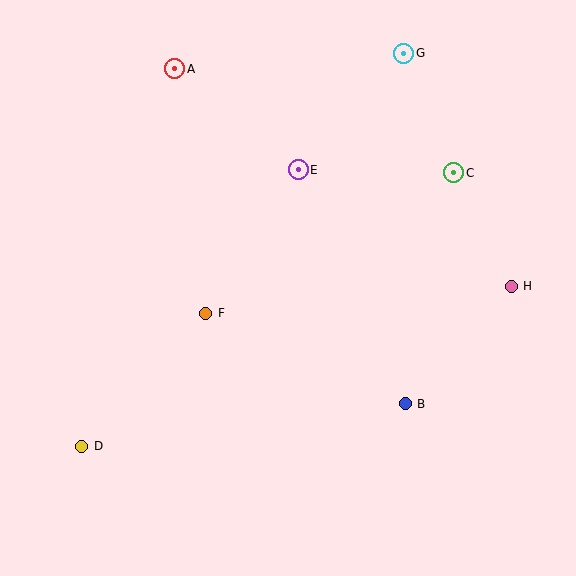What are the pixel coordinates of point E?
Point E is at (298, 170).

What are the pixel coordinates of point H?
Point H is at (511, 286).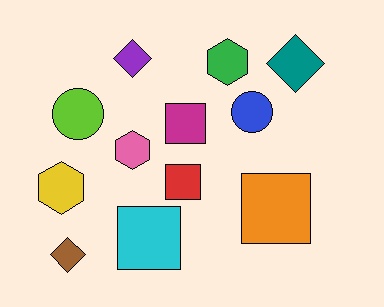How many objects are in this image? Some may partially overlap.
There are 12 objects.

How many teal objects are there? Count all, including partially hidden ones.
There is 1 teal object.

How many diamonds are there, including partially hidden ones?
There are 3 diamonds.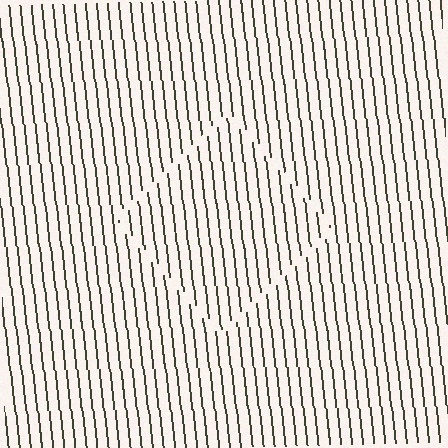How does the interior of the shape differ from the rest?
The interior of the shape contains the same grating, shifted by half a period — the contour is defined by the phase discontinuity where line-ends from the inner and outer gratings abut.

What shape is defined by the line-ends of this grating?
An illusory square. The interior of the shape contains the same grating, shifted by half a period — the contour is defined by the phase discontinuity where line-ends from the inner and outer gratings abut.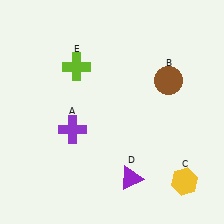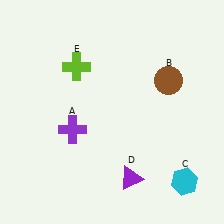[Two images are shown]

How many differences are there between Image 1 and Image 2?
There is 1 difference between the two images.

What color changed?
The hexagon (C) changed from yellow in Image 1 to cyan in Image 2.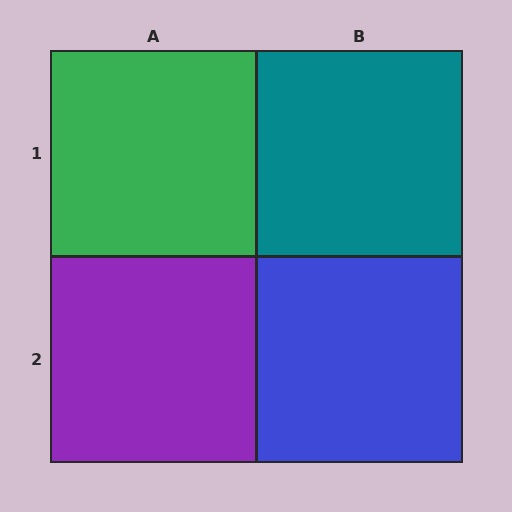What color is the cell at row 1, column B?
Teal.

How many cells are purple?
1 cell is purple.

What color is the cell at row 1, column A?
Green.